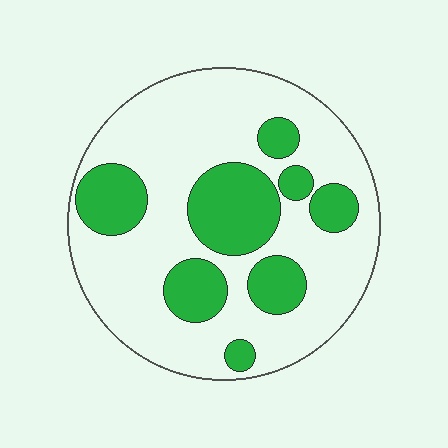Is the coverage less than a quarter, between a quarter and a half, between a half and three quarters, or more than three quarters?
Between a quarter and a half.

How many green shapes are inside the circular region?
8.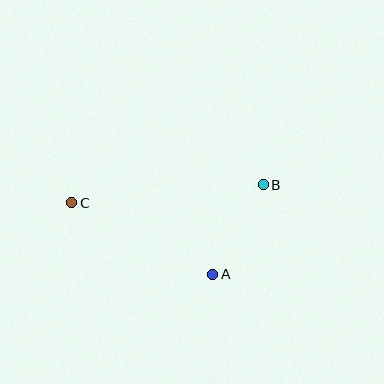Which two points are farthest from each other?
Points B and C are farthest from each other.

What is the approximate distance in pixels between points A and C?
The distance between A and C is approximately 158 pixels.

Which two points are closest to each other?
Points A and B are closest to each other.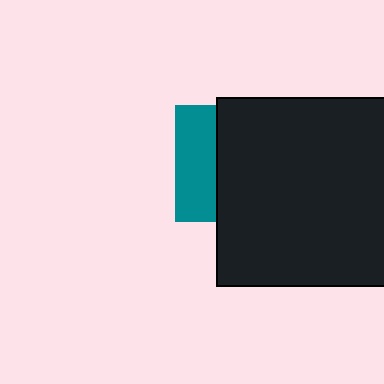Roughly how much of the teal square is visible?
A small part of it is visible (roughly 34%).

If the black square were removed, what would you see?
You would see the complete teal square.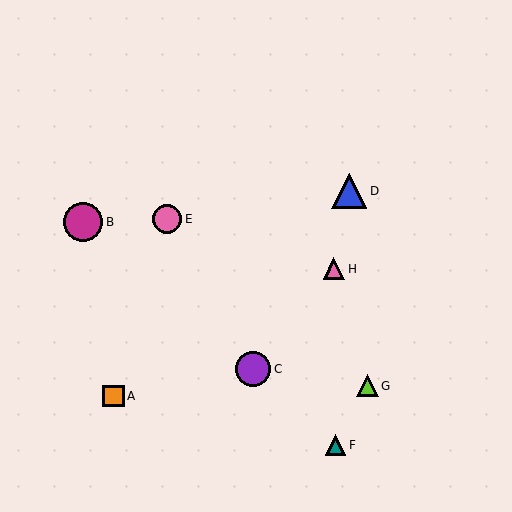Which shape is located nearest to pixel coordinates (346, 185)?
The blue triangle (labeled D) at (349, 191) is nearest to that location.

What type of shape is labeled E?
Shape E is a pink circle.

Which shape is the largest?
The magenta circle (labeled B) is the largest.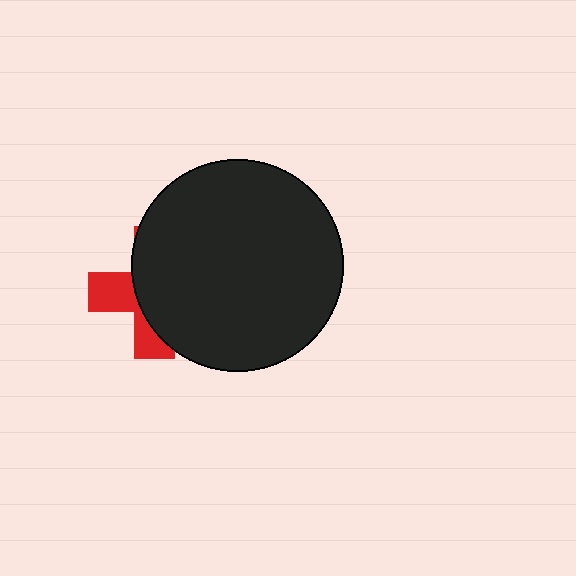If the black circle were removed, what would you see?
You would see the complete red cross.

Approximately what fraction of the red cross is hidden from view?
Roughly 66% of the red cross is hidden behind the black circle.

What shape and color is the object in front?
The object in front is a black circle.